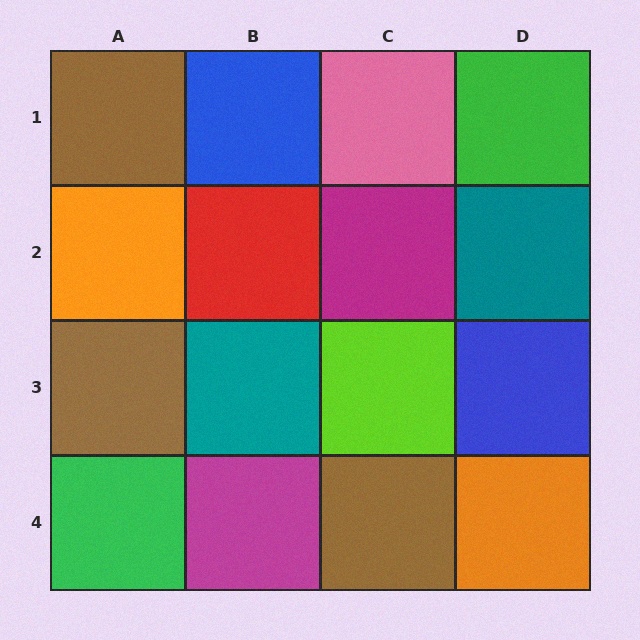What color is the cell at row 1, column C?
Pink.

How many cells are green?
2 cells are green.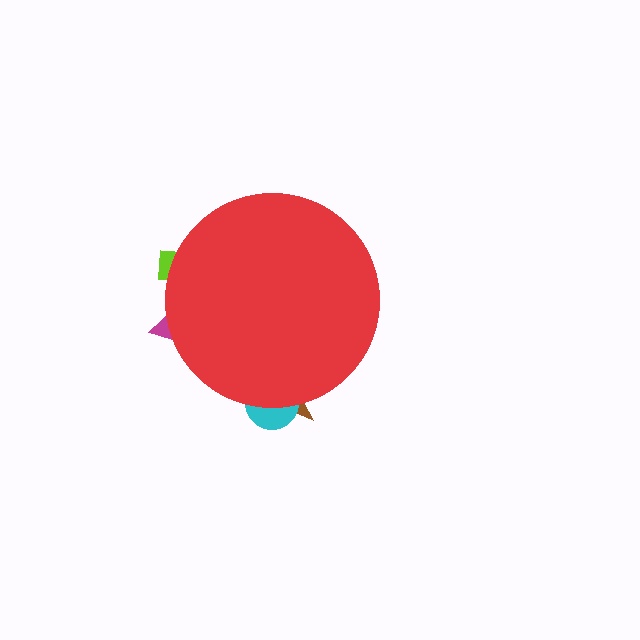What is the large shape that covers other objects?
A red circle.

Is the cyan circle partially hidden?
Yes, the cyan circle is partially hidden behind the red circle.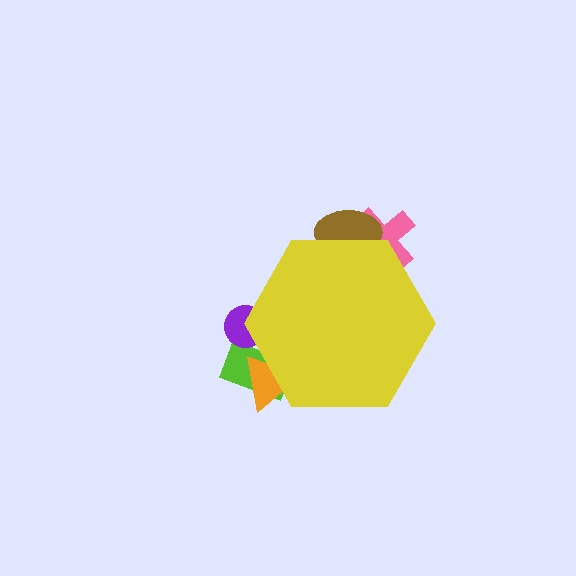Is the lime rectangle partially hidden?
Yes, the lime rectangle is partially hidden behind the yellow hexagon.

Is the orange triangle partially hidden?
Yes, the orange triangle is partially hidden behind the yellow hexagon.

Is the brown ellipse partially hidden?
Yes, the brown ellipse is partially hidden behind the yellow hexagon.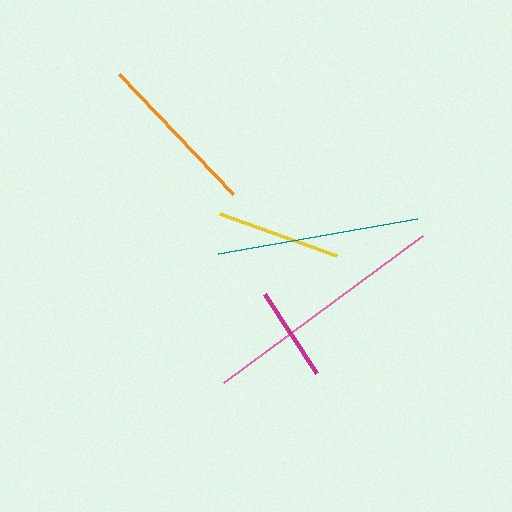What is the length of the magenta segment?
The magenta segment is approximately 94 pixels long.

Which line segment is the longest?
The pink line is the longest at approximately 247 pixels.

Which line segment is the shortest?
The magenta line is the shortest at approximately 94 pixels.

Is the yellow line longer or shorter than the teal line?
The teal line is longer than the yellow line.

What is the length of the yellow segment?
The yellow segment is approximately 125 pixels long.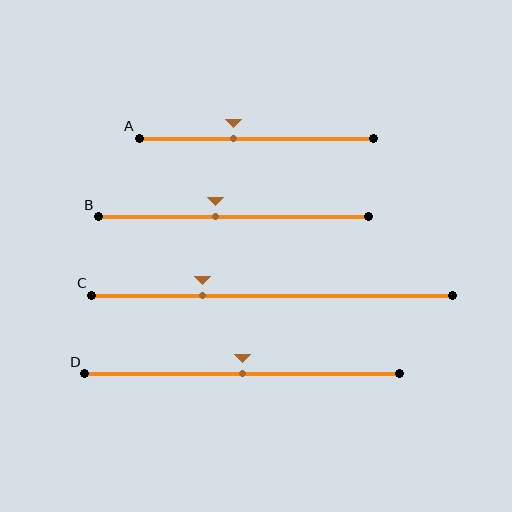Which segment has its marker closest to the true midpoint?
Segment D has its marker closest to the true midpoint.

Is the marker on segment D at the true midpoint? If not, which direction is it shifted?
Yes, the marker on segment D is at the true midpoint.